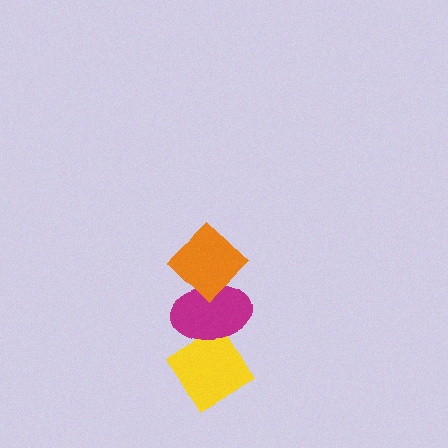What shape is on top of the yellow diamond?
The magenta ellipse is on top of the yellow diamond.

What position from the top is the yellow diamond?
The yellow diamond is 3rd from the top.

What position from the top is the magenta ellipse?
The magenta ellipse is 2nd from the top.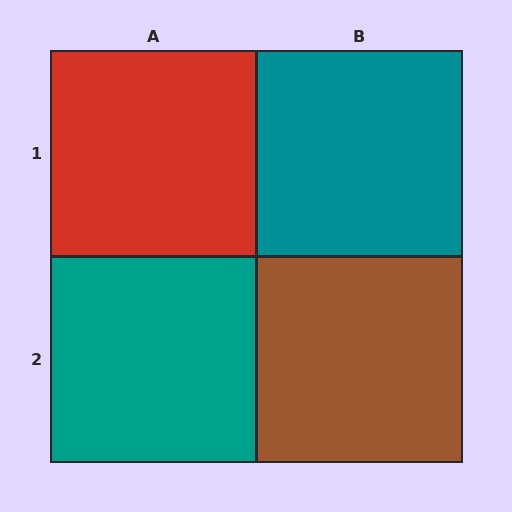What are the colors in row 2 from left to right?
Teal, brown.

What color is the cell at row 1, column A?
Red.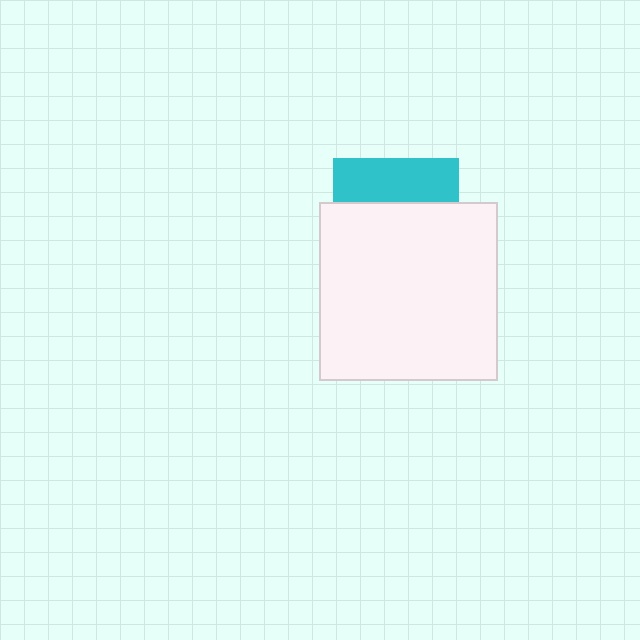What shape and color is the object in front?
The object in front is a white square.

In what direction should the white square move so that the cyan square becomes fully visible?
The white square should move down. That is the shortest direction to clear the overlap and leave the cyan square fully visible.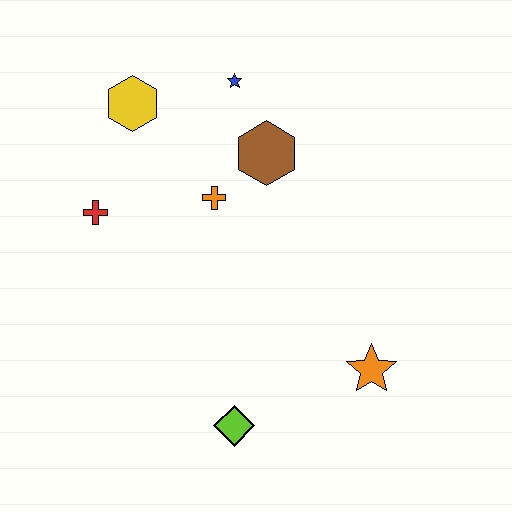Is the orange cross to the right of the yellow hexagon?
Yes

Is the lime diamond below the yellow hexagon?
Yes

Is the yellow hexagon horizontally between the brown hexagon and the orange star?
No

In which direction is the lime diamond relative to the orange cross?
The lime diamond is below the orange cross.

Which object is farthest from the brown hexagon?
The lime diamond is farthest from the brown hexagon.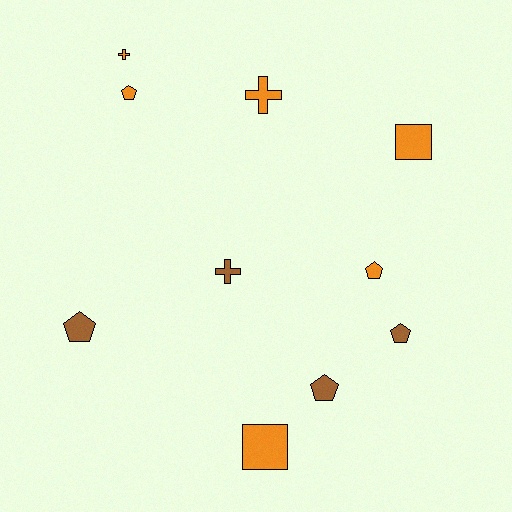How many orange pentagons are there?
There are 2 orange pentagons.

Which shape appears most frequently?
Pentagon, with 5 objects.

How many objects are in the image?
There are 10 objects.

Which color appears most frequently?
Orange, with 6 objects.